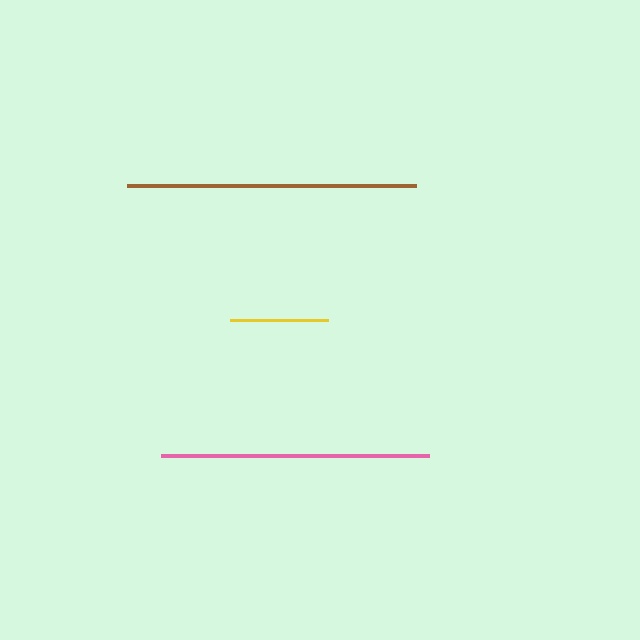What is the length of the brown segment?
The brown segment is approximately 290 pixels long.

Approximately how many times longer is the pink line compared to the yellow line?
The pink line is approximately 2.7 times the length of the yellow line.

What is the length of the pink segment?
The pink segment is approximately 268 pixels long.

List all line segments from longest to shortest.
From longest to shortest: brown, pink, yellow.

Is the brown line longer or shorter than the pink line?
The brown line is longer than the pink line.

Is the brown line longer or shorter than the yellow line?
The brown line is longer than the yellow line.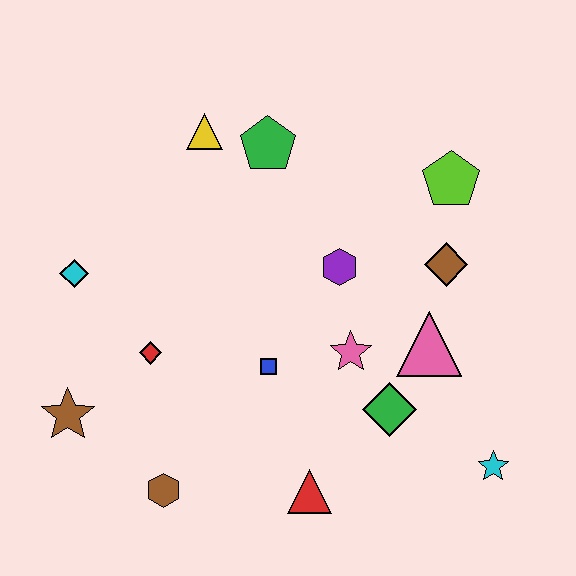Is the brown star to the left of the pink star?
Yes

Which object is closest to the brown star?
The red diamond is closest to the brown star.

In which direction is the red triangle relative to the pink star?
The red triangle is below the pink star.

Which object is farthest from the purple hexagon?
The brown star is farthest from the purple hexagon.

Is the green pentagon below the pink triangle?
No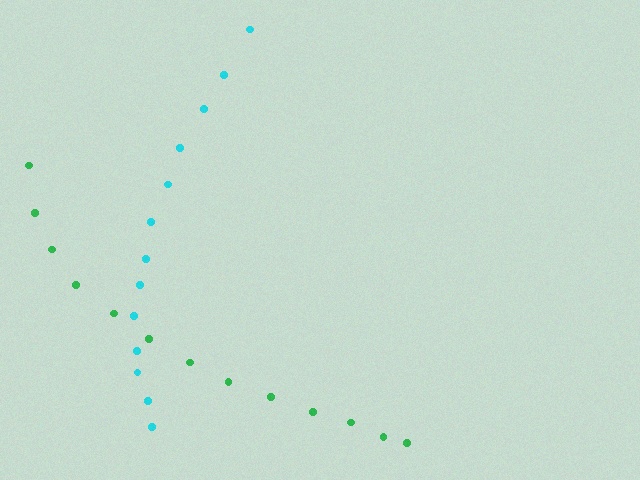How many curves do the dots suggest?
There are 2 distinct paths.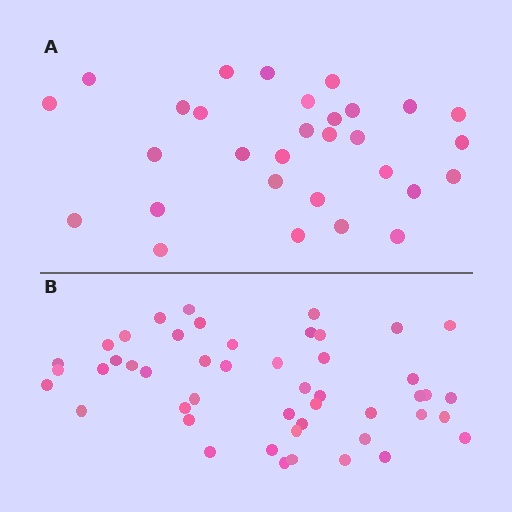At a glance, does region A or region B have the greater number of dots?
Region B (the bottom region) has more dots.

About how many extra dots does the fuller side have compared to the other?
Region B has approximately 20 more dots than region A.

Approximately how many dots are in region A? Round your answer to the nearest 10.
About 30 dots.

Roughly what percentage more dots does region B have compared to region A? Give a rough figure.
About 60% more.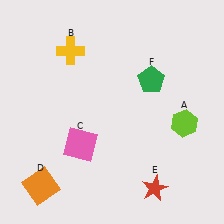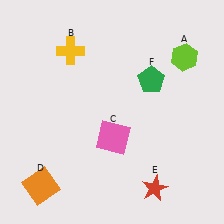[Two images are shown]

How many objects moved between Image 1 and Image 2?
2 objects moved between the two images.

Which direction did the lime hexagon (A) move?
The lime hexagon (A) moved up.